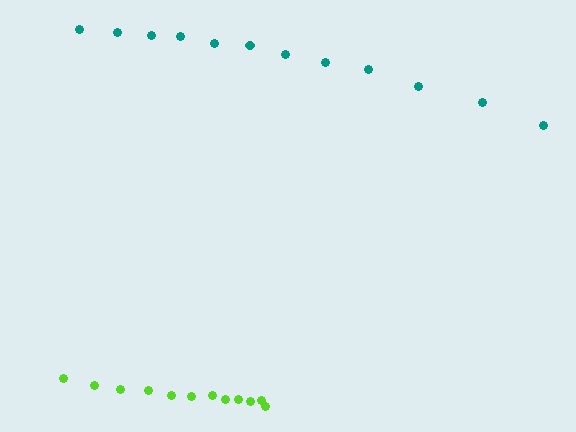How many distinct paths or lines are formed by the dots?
There are 2 distinct paths.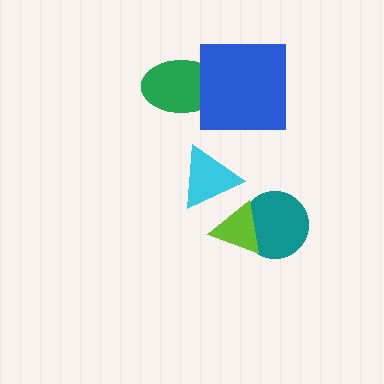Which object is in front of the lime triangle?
The cyan triangle is in front of the lime triangle.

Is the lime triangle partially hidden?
Yes, it is partially covered by another shape.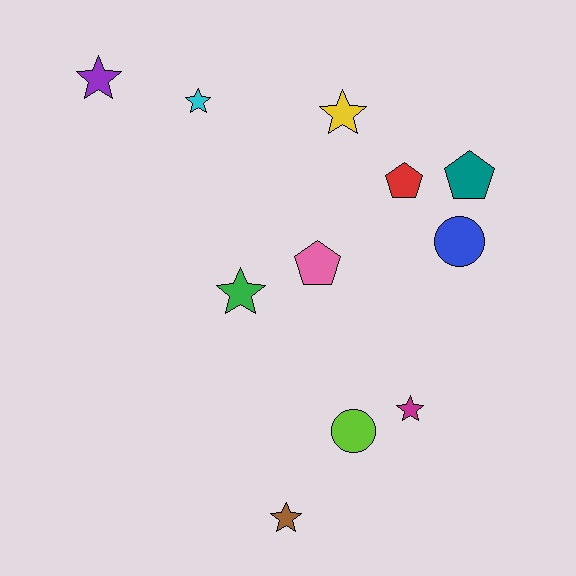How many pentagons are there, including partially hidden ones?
There are 3 pentagons.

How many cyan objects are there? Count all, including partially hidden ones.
There is 1 cyan object.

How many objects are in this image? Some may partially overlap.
There are 11 objects.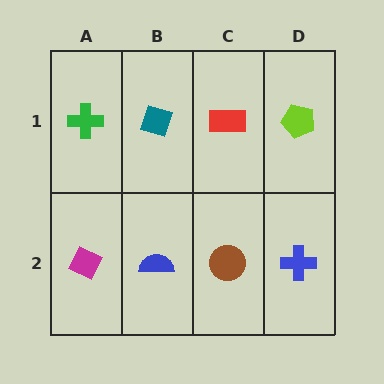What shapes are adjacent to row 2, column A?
A green cross (row 1, column A), a blue semicircle (row 2, column B).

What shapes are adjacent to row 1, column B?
A blue semicircle (row 2, column B), a green cross (row 1, column A), a red rectangle (row 1, column C).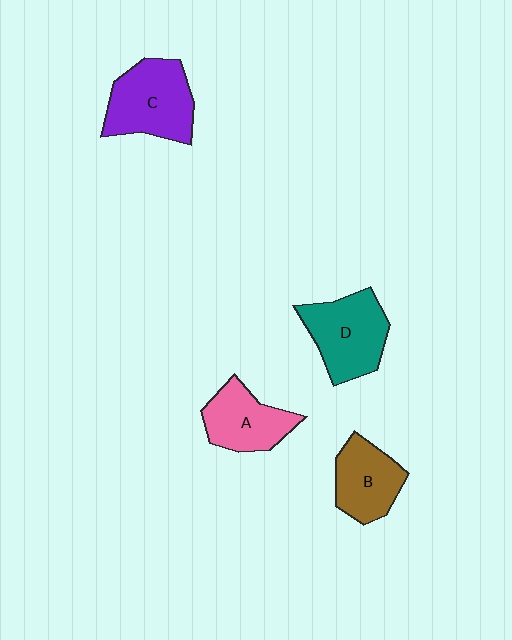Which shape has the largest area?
Shape C (purple).